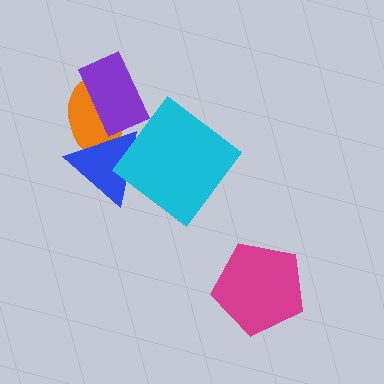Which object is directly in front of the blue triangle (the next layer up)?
The purple rectangle is directly in front of the blue triangle.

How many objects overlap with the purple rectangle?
2 objects overlap with the purple rectangle.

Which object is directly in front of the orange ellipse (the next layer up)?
The blue triangle is directly in front of the orange ellipse.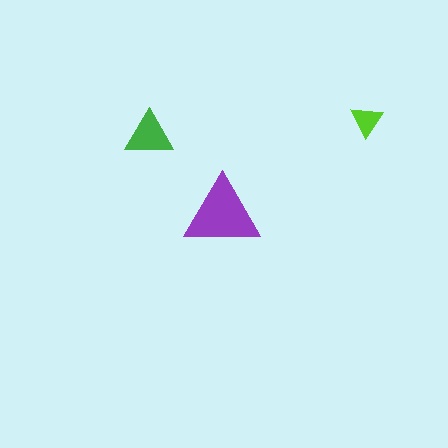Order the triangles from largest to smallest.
the purple one, the green one, the lime one.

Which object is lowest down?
The purple triangle is bottommost.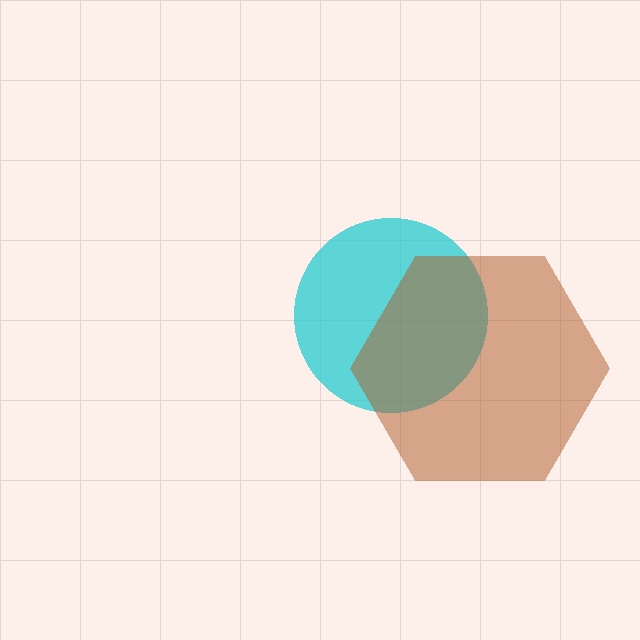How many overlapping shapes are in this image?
There are 2 overlapping shapes in the image.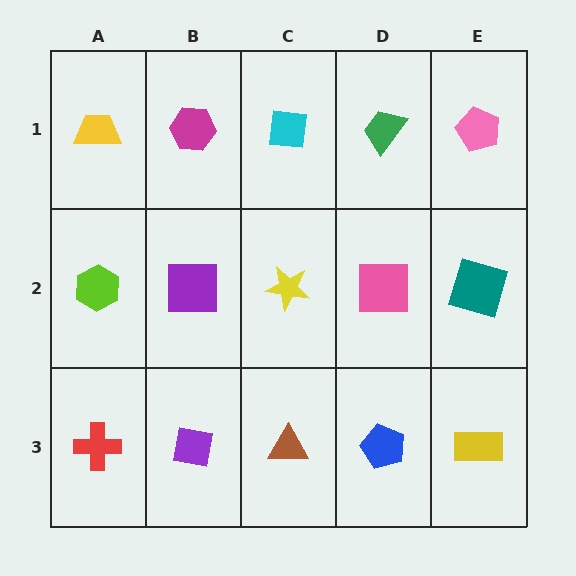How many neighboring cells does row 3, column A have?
2.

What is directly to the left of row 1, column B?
A yellow trapezoid.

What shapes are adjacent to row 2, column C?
A cyan square (row 1, column C), a brown triangle (row 3, column C), a purple square (row 2, column B), a pink square (row 2, column D).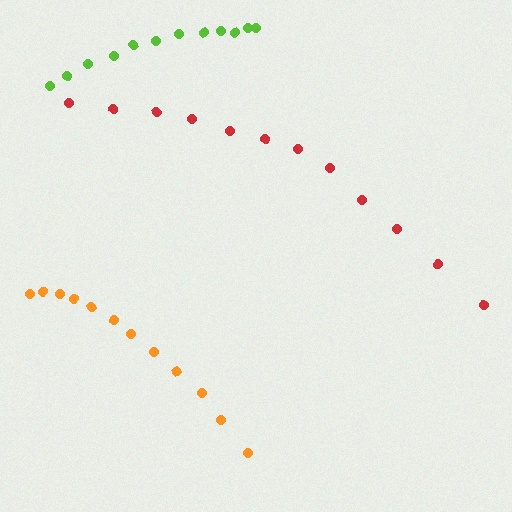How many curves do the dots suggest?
There are 3 distinct paths.